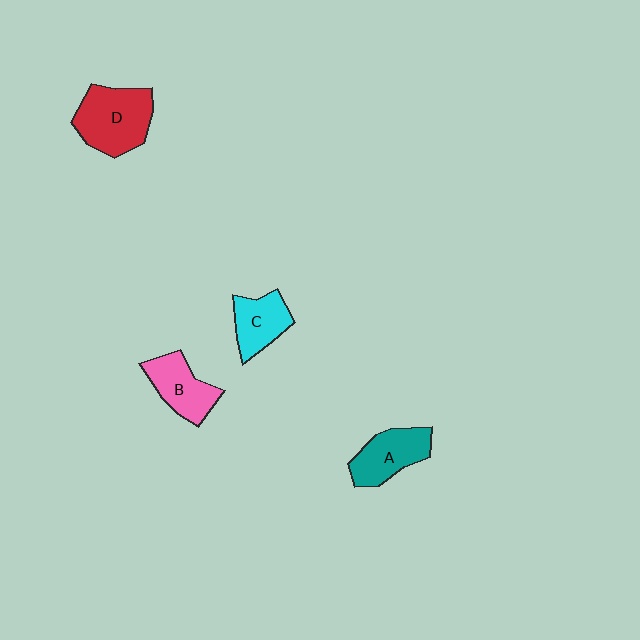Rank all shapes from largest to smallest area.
From largest to smallest: D (red), A (teal), B (pink), C (cyan).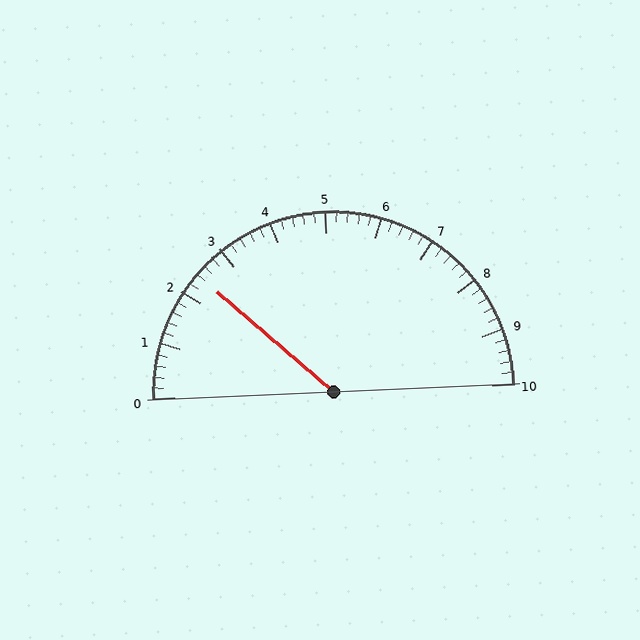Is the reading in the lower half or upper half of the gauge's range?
The reading is in the lower half of the range (0 to 10).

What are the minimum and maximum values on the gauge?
The gauge ranges from 0 to 10.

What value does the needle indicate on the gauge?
The needle indicates approximately 2.4.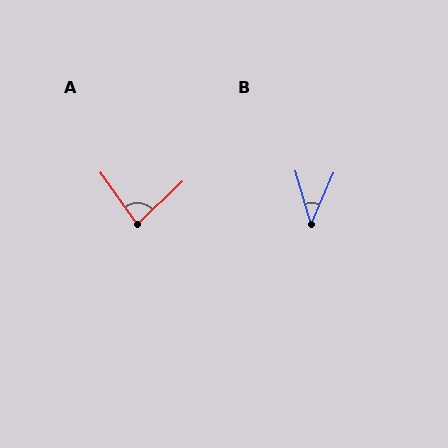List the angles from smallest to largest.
B (39°), A (81°).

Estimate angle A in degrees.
Approximately 81 degrees.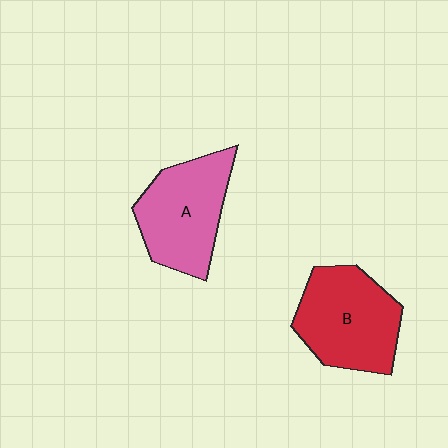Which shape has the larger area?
Shape B (red).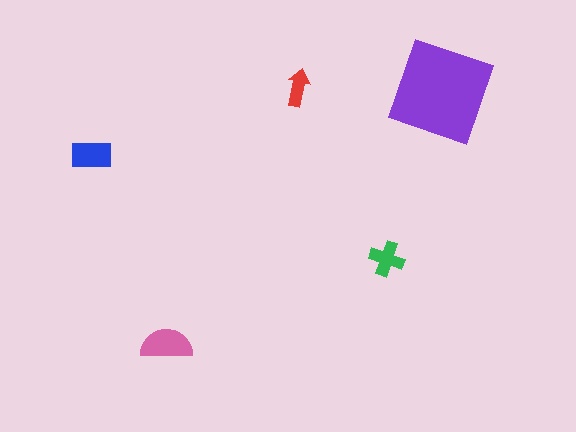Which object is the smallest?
The red arrow.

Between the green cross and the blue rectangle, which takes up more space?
The blue rectangle.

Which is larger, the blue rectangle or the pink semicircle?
The pink semicircle.